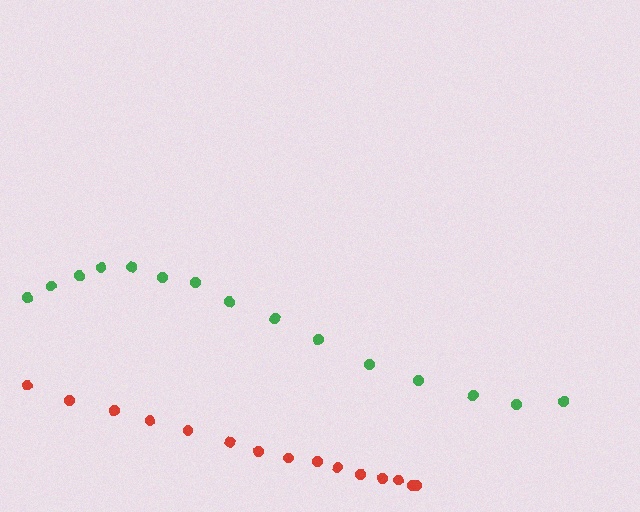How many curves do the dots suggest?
There are 2 distinct paths.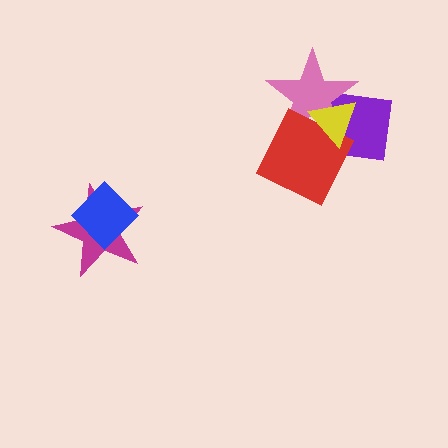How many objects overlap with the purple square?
2 objects overlap with the purple square.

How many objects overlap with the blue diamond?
1 object overlaps with the blue diamond.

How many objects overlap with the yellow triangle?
3 objects overlap with the yellow triangle.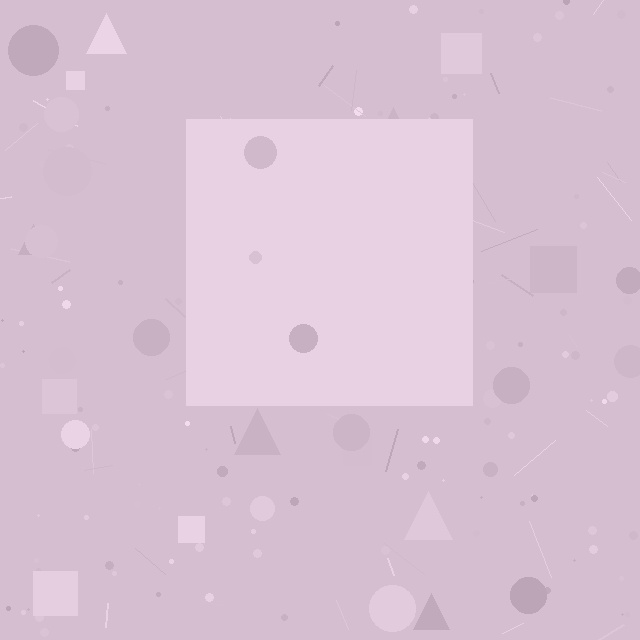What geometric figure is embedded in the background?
A square is embedded in the background.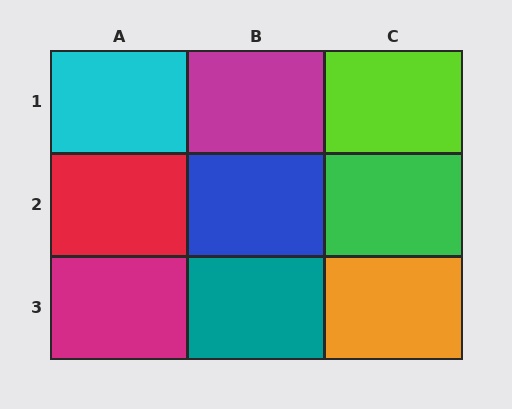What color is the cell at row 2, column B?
Blue.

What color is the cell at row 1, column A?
Cyan.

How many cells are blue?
1 cell is blue.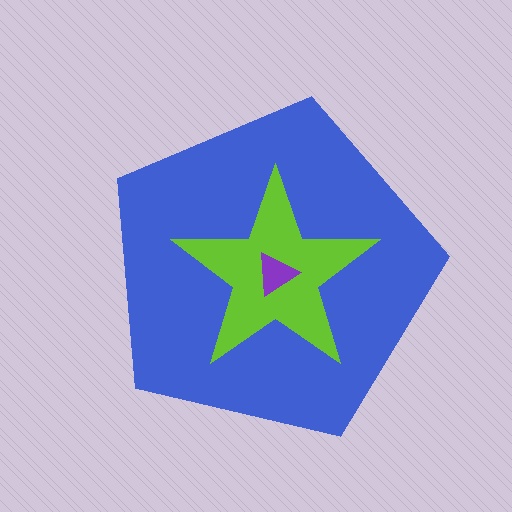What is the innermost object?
The purple triangle.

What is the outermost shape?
The blue pentagon.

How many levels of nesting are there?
3.